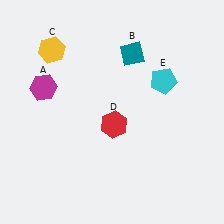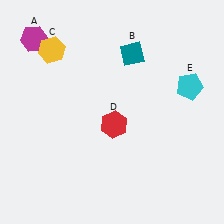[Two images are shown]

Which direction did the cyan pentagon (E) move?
The cyan pentagon (E) moved right.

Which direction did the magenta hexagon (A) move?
The magenta hexagon (A) moved up.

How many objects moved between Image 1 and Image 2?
2 objects moved between the two images.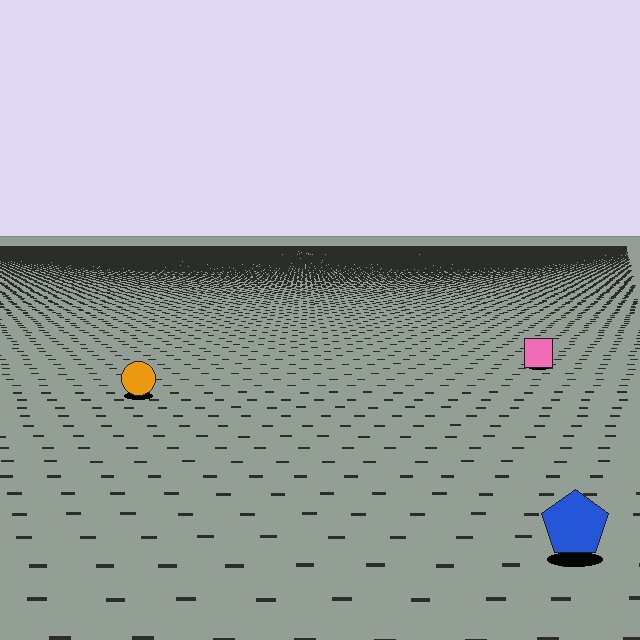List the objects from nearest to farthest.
From nearest to farthest: the blue pentagon, the orange circle, the pink square.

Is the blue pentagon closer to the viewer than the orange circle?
Yes. The blue pentagon is closer — you can tell from the texture gradient: the ground texture is coarser near it.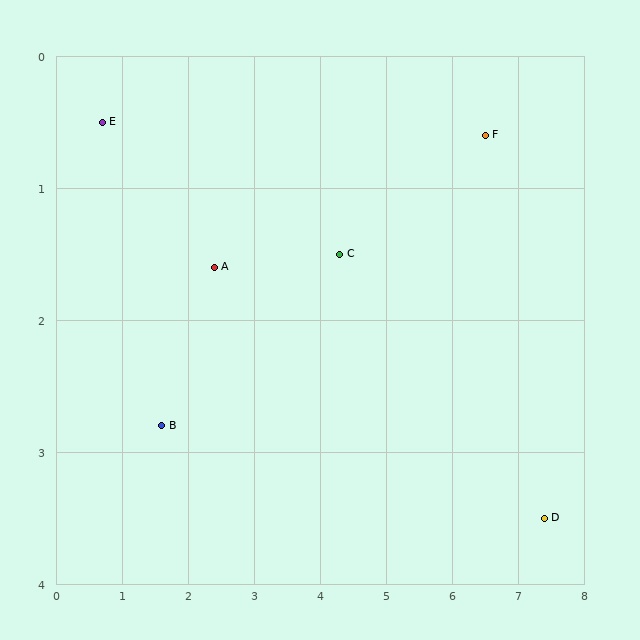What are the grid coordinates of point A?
Point A is at approximately (2.4, 1.6).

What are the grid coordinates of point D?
Point D is at approximately (7.4, 3.5).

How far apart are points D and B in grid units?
Points D and B are about 5.8 grid units apart.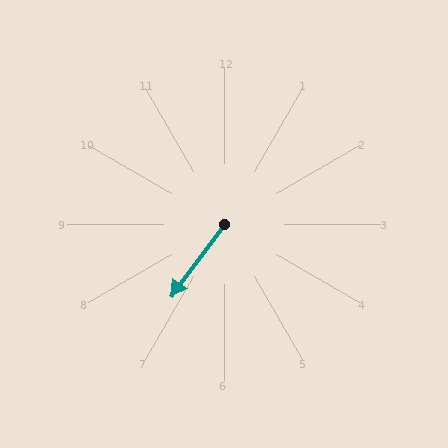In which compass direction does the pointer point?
Southwest.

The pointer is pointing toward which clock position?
Roughly 7 o'clock.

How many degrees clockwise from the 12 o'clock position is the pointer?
Approximately 216 degrees.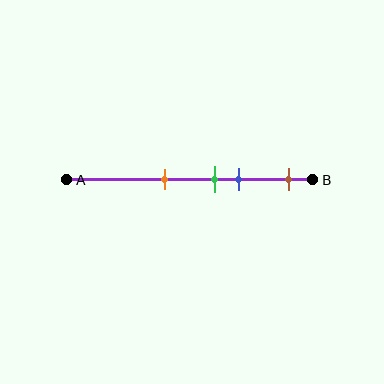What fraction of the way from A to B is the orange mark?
The orange mark is approximately 40% (0.4) of the way from A to B.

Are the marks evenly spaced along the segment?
No, the marks are not evenly spaced.